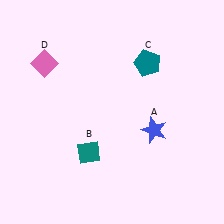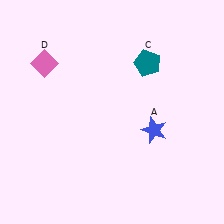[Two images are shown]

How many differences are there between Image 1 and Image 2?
There is 1 difference between the two images.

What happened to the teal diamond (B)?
The teal diamond (B) was removed in Image 2. It was in the bottom-left area of Image 1.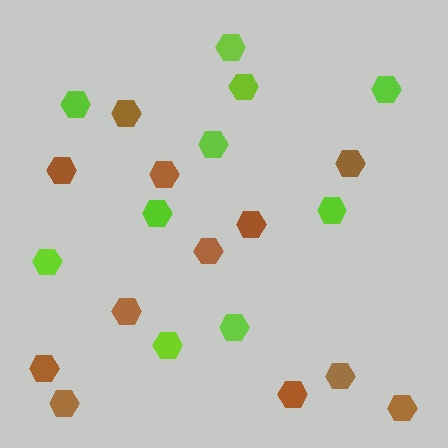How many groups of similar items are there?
There are 2 groups: one group of lime hexagons (10) and one group of brown hexagons (12).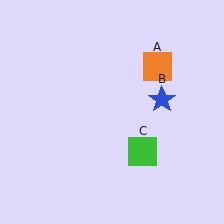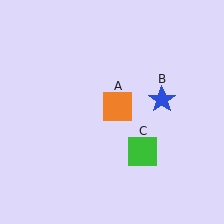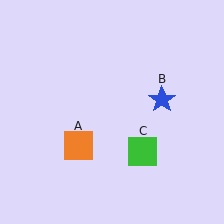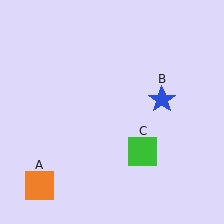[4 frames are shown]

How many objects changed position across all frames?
1 object changed position: orange square (object A).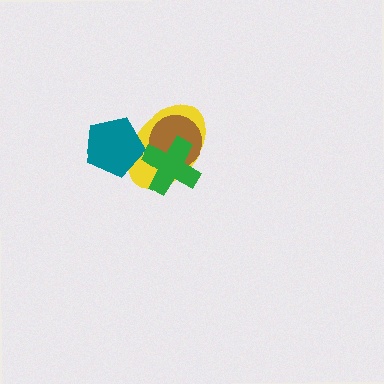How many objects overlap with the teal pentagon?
1 object overlaps with the teal pentagon.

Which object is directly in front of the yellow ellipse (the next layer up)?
The brown circle is directly in front of the yellow ellipse.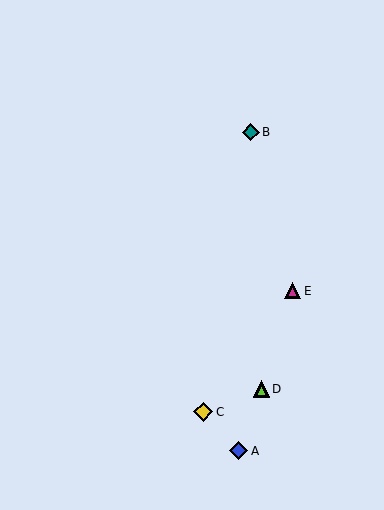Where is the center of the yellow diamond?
The center of the yellow diamond is at (203, 412).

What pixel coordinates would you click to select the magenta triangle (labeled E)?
Click at (293, 291) to select the magenta triangle E.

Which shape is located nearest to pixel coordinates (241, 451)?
The blue diamond (labeled A) at (239, 451) is nearest to that location.